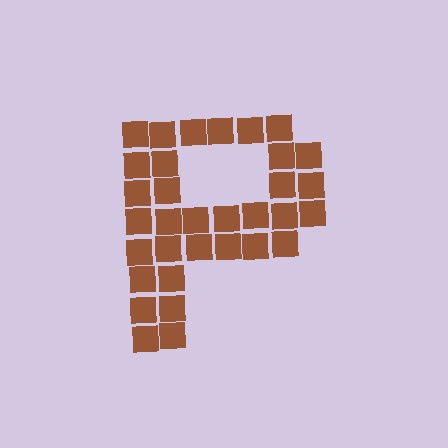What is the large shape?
The large shape is the letter P.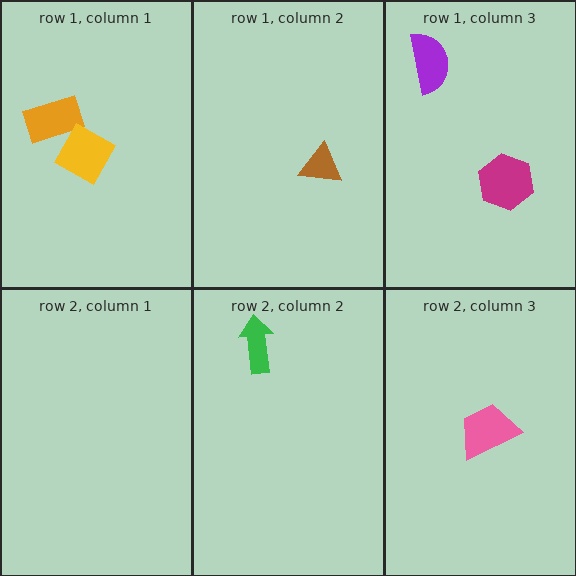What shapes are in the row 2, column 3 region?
The pink trapezoid.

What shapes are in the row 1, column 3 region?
The purple semicircle, the magenta hexagon.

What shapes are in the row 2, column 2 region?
The green arrow.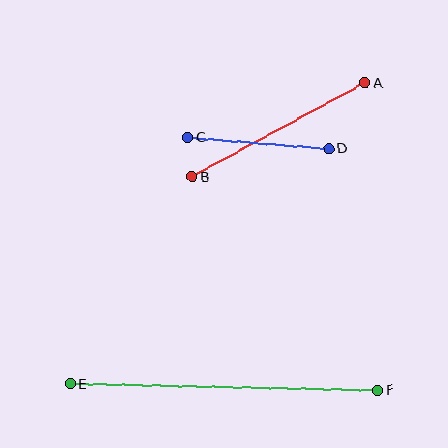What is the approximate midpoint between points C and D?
The midpoint is at approximately (258, 143) pixels.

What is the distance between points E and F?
The distance is approximately 307 pixels.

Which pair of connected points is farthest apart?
Points E and F are farthest apart.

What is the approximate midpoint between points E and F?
The midpoint is at approximately (224, 387) pixels.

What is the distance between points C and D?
The distance is approximately 142 pixels.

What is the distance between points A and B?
The distance is approximately 197 pixels.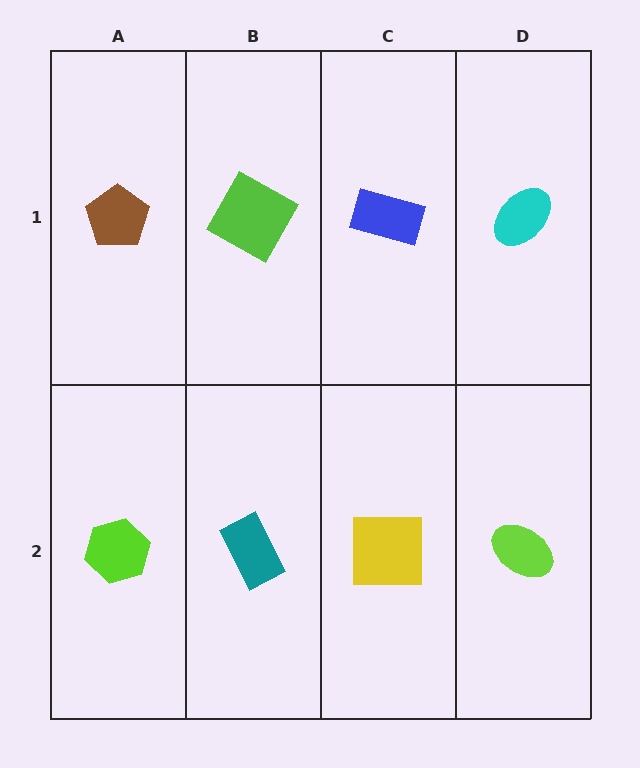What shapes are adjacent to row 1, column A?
A lime hexagon (row 2, column A), a lime square (row 1, column B).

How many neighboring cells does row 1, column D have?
2.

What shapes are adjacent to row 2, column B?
A lime square (row 1, column B), a lime hexagon (row 2, column A), a yellow square (row 2, column C).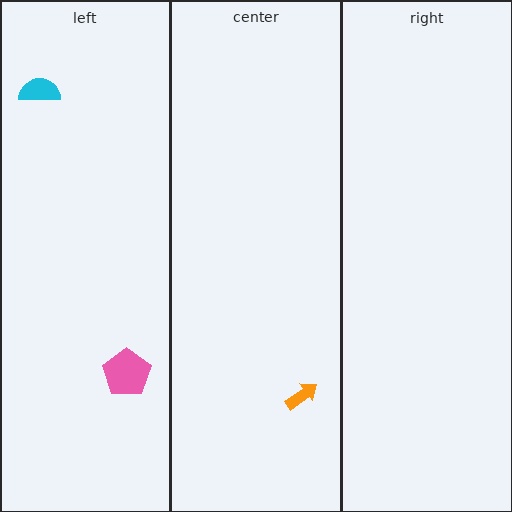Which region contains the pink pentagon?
The left region.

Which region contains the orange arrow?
The center region.